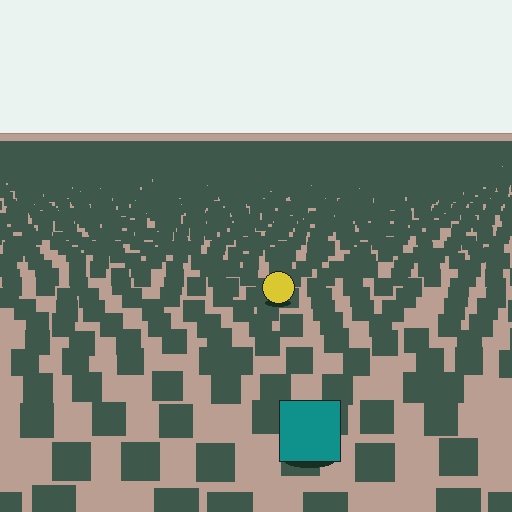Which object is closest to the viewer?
The teal square is closest. The texture marks near it are larger and more spread out.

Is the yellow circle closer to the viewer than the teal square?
No. The teal square is closer — you can tell from the texture gradient: the ground texture is coarser near it.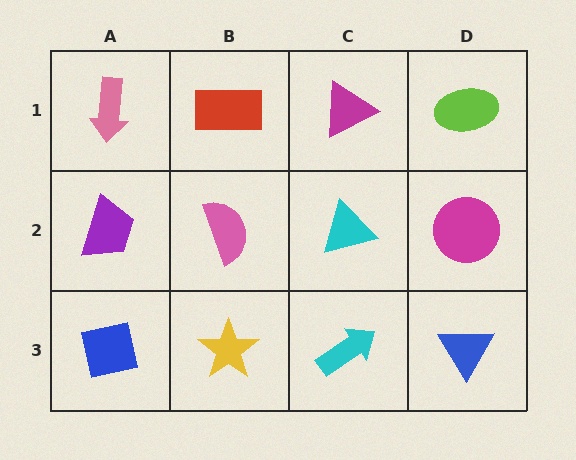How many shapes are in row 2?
4 shapes.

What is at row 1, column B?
A red rectangle.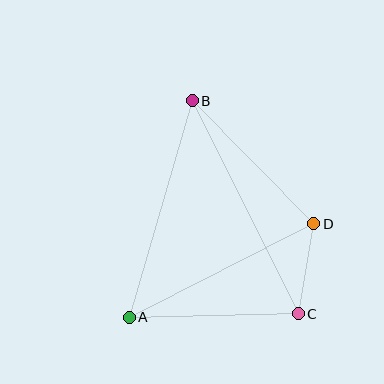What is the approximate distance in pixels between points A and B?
The distance between A and B is approximately 226 pixels.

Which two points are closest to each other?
Points C and D are closest to each other.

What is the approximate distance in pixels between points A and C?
The distance between A and C is approximately 169 pixels.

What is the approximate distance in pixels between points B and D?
The distance between B and D is approximately 173 pixels.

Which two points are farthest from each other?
Points B and C are farthest from each other.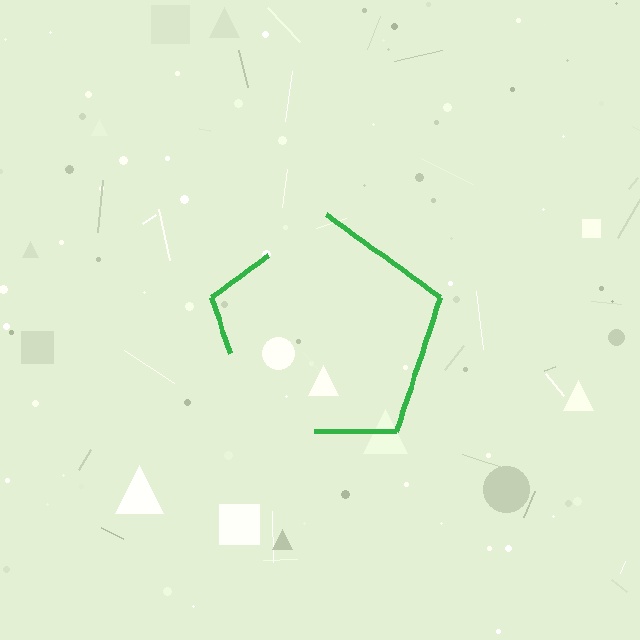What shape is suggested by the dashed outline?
The dashed outline suggests a pentagon.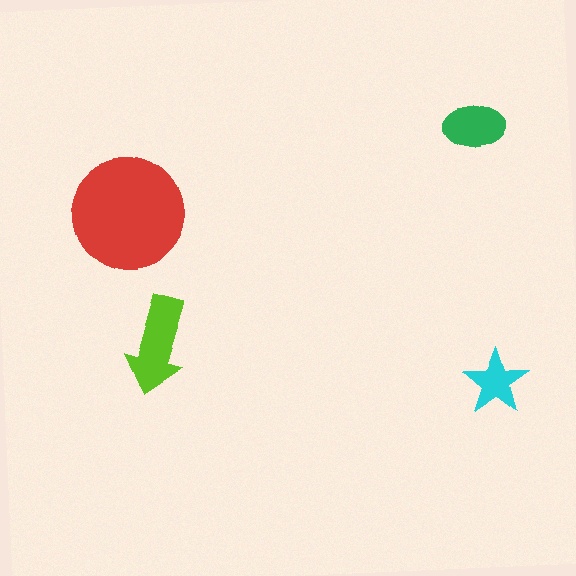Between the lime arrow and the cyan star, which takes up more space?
The lime arrow.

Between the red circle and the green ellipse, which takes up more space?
The red circle.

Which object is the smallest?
The cyan star.